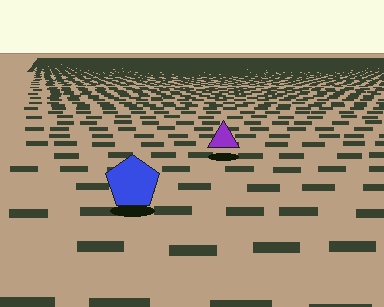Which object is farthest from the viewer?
The purple triangle is farthest from the viewer. It appears smaller and the ground texture around it is denser.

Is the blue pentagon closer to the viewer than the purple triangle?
Yes. The blue pentagon is closer — you can tell from the texture gradient: the ground texture is coarser near it.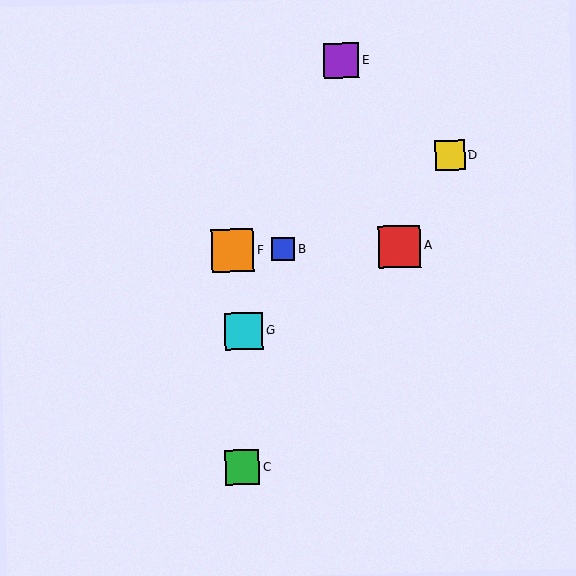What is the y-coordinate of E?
Object E is at y≈60.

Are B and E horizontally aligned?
No, B is at y≈249 and E is at y≈60.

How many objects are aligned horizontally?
3 objects (A, B, F) are aligned horizontally.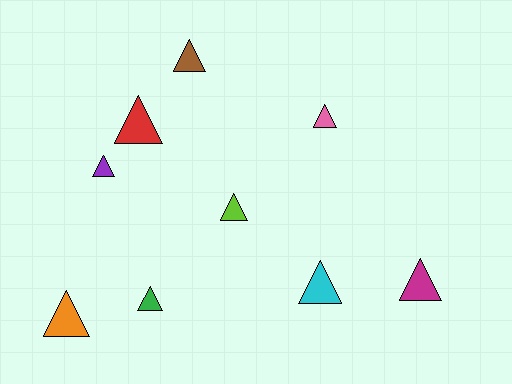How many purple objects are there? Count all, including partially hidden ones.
There is 1 purple object.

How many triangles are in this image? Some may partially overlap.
There are 9 triangles.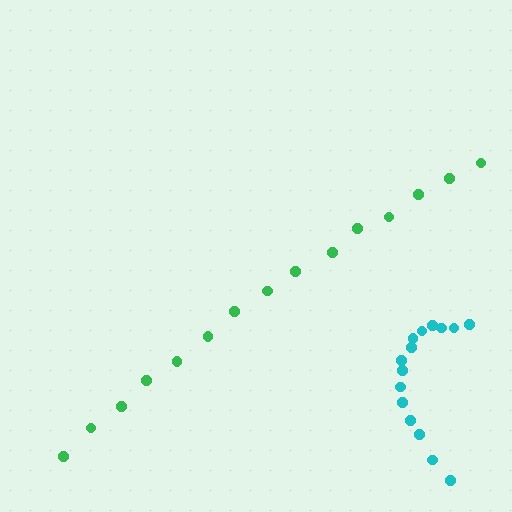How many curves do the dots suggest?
There are 2 distinct paths.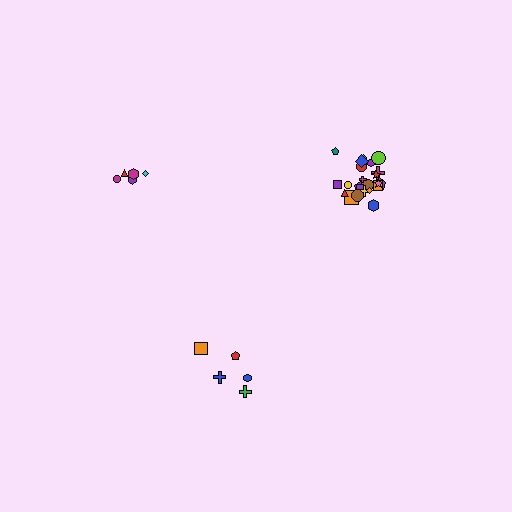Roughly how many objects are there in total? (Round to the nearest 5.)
Roughly 35 objects in total.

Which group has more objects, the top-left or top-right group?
The top-right group.